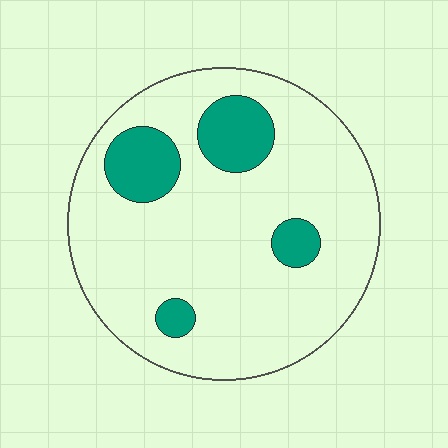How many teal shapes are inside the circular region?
4.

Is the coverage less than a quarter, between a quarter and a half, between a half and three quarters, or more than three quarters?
Less than a quarter.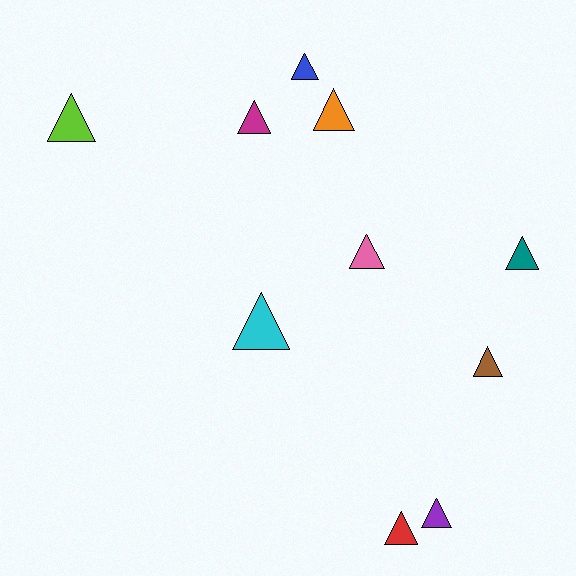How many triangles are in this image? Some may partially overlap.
There are 10 triangles.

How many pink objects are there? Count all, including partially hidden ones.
There is 1 pink object.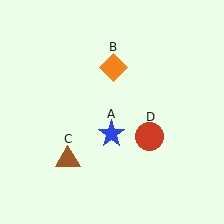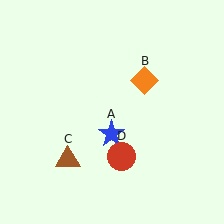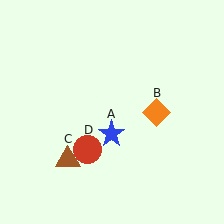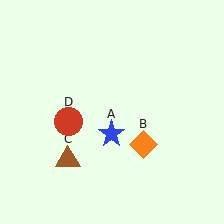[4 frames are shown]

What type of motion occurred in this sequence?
The orange diamond (object B), red circle (object D) rotated clockwise around the center of the scene.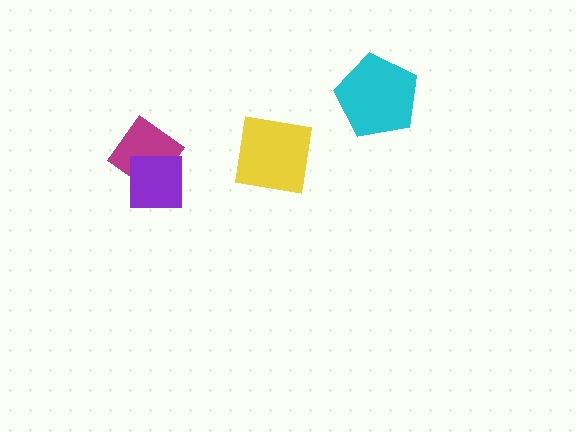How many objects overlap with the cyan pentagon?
0 objects overlap with the cyan pentagon.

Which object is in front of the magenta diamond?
The purple square is in front of the magenta diamond.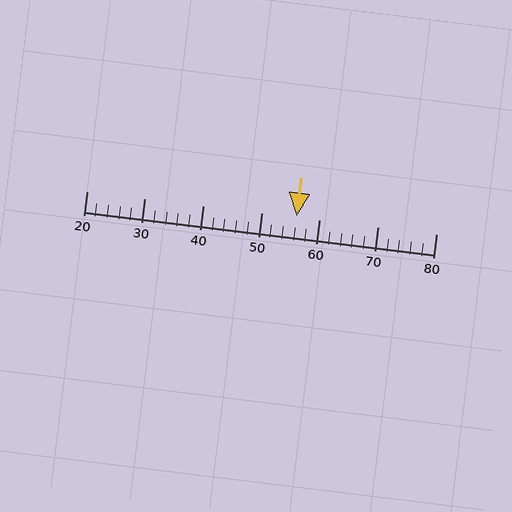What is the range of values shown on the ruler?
The ruler shows values from 20 to 80.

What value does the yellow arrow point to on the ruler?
The yellow arrow points to approximately 56.